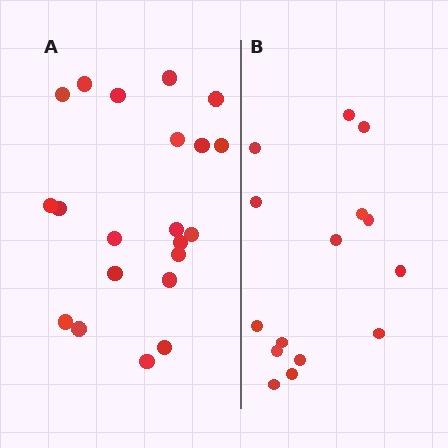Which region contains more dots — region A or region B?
Region A (the left region) has more dots.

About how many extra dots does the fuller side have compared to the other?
Region A has about 6 more dots than region B.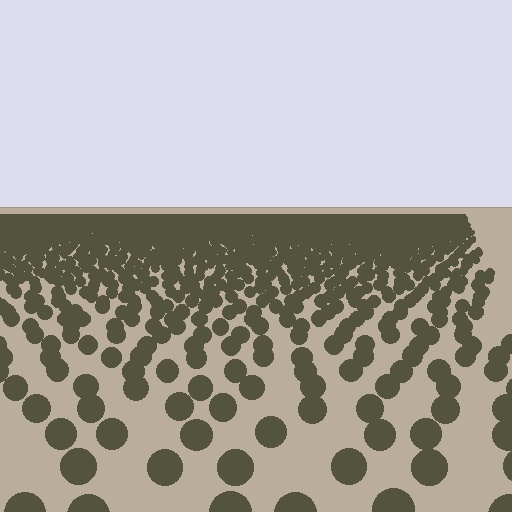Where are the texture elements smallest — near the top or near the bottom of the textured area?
Near the top.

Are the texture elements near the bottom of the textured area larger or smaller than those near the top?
Larger. Near the bottom, elements are closer to the viewer and appear at a bigger on-screen size.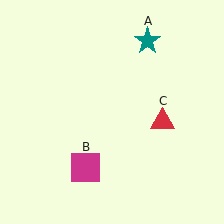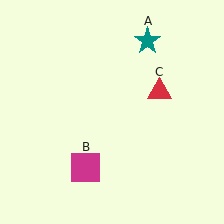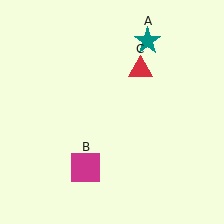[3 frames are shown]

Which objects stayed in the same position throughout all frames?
Teal star (object A) and magenta square (object B) remained stationary.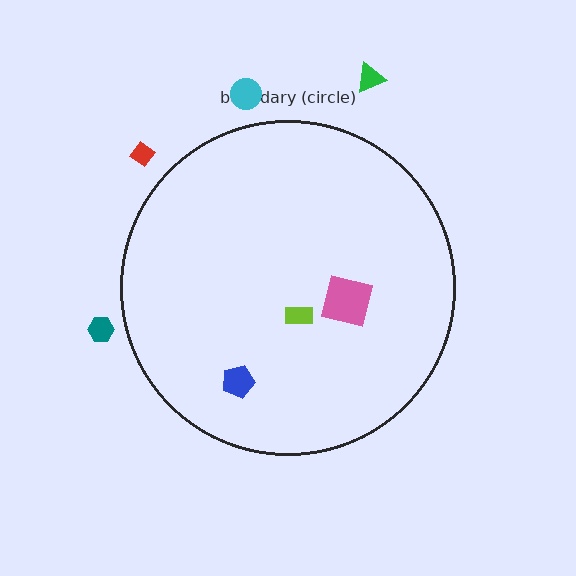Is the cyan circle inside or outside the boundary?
Outside.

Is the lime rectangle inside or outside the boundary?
Inside.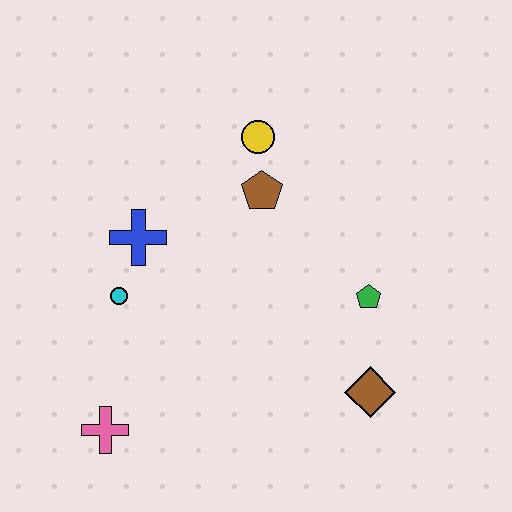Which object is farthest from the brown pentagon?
The pink cross is farthest from the brown pentagon.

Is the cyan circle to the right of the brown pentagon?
No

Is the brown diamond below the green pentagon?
Yes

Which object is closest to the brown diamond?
The green pentagon is closest to the brown diamond.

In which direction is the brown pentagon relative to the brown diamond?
The brown pentagon is above the brown diamond.